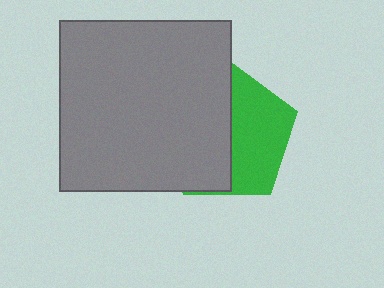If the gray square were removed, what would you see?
You would see the complete green pentagon.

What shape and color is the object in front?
The object in front is a gray square.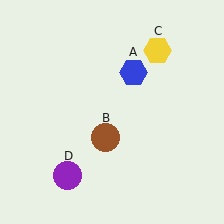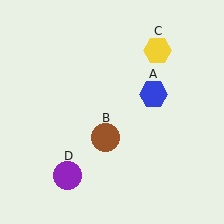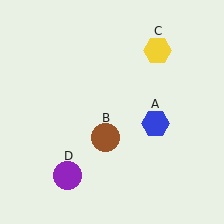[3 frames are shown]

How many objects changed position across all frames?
1 object changed position: blue hexagon (object A).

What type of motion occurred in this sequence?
The blue hexagon (object A) rotated clockwise around the center of the scene.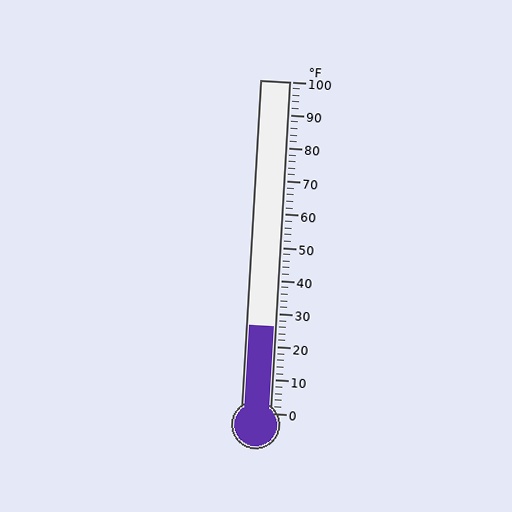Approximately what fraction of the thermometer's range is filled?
The thermometer is filled to approximately 25% of its range.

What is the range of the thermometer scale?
The thermometer scale ranges from 0°F to 100°F.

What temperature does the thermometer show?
The thermometer shows approximately 26°F.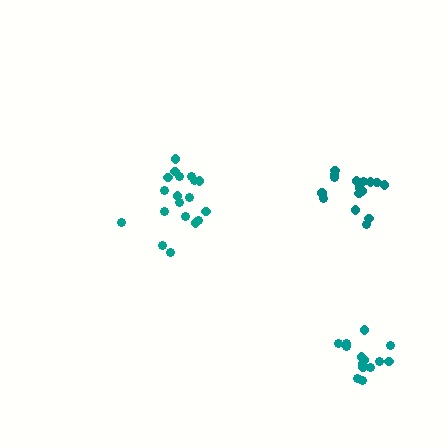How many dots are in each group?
Group 1: 19 dots, Group 2: 14 dots, Group 3: 16 dots (49 total).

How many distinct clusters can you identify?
There are 3 distinct clusters.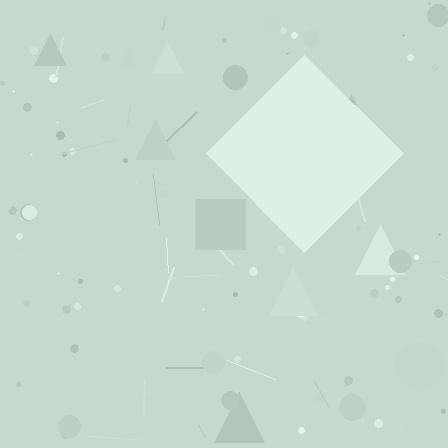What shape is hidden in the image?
A diamond is hidden in the image.